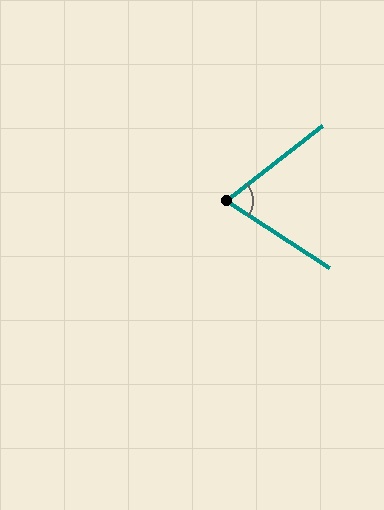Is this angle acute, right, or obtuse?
It is acute.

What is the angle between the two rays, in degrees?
Approximately 70 degrees.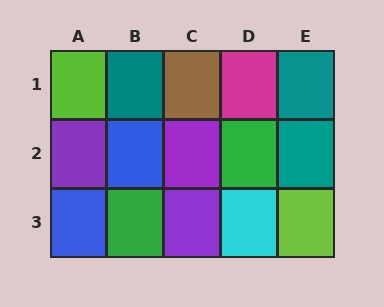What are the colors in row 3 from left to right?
Blue, green, purple, cyan, lime.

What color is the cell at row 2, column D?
Green.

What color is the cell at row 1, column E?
Teal.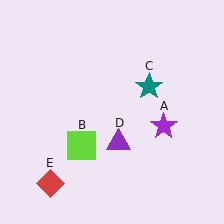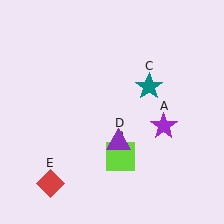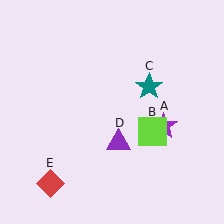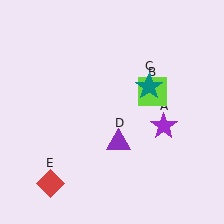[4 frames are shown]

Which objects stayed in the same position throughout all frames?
Purple star (object A) and teal star (object C) and purple triangle (object D) and red diamond (object E) remained stationary.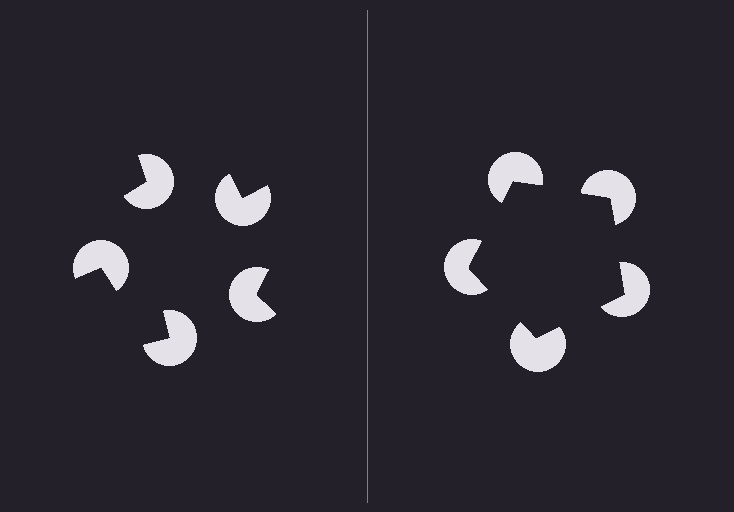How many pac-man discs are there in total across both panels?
10 — 5 on each side.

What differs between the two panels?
The pac-man discs are positioned identically on both sides; only the wedge orientations differ. On the right they align to a pentagon; on the left they are misaligned.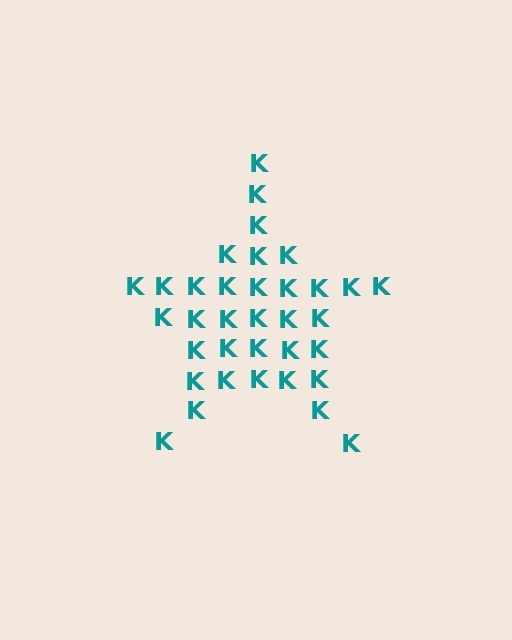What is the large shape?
The large shape is a star.